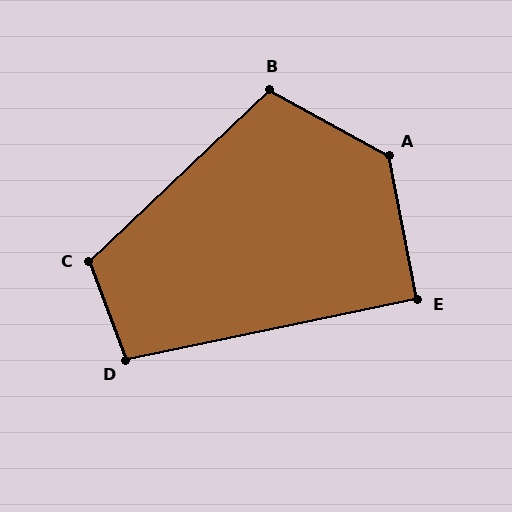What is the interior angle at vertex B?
Approximately 108 degrees (obtuse).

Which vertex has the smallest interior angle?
E, at approximately 91 degrees.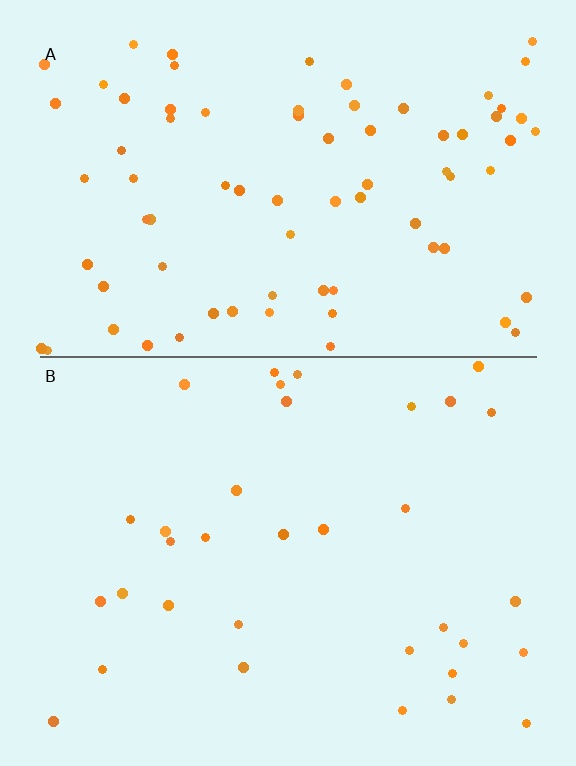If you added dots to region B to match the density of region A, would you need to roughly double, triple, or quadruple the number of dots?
Approximately double.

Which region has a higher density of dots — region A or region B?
A (the top).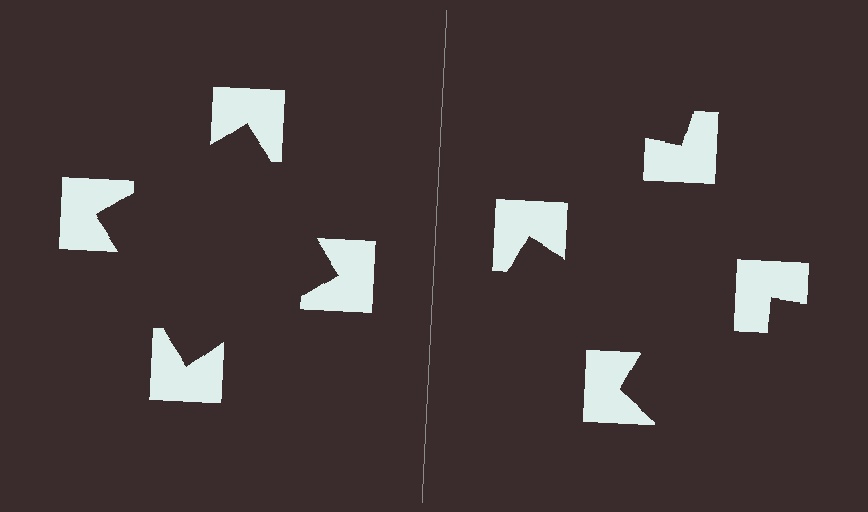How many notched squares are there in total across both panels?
8 — 4 on each side.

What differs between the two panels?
The notched squares are positioned identically on both sides; only the wedge orientations differ. On the left they align to a square; on the right they are misaligned.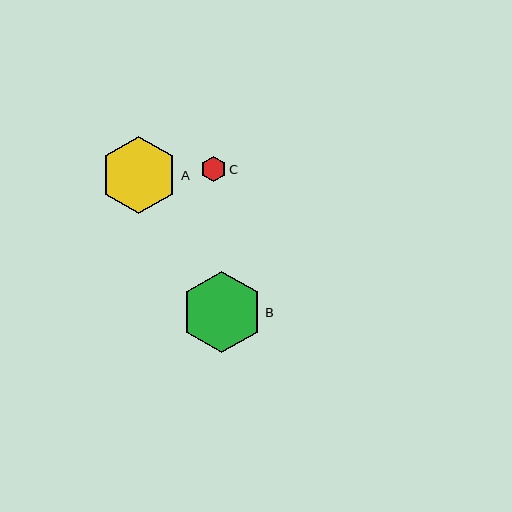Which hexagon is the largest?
Hexagon B is the largest with a size of approximately 81 pixels.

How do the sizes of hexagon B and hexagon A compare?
Hexagon B and hexagon A are approximately the same size.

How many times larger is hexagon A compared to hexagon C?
Hexagon A is approximately 3.1 times the size of hexagon C.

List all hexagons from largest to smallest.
From largest to smallest: B, A, C.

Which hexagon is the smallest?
Hexagon C is the smallest with a size of approximately 25 pixels.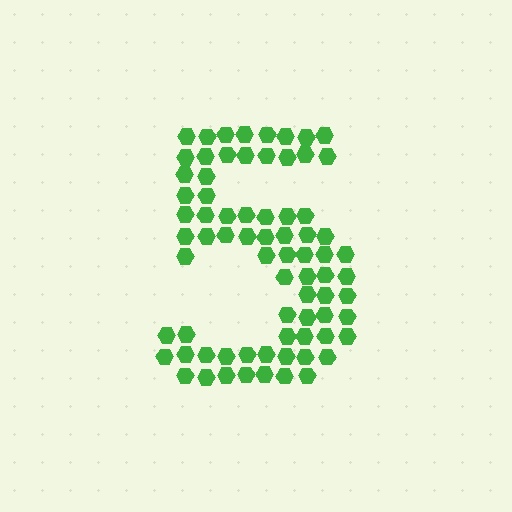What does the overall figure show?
The overall figure shows the digit 5.